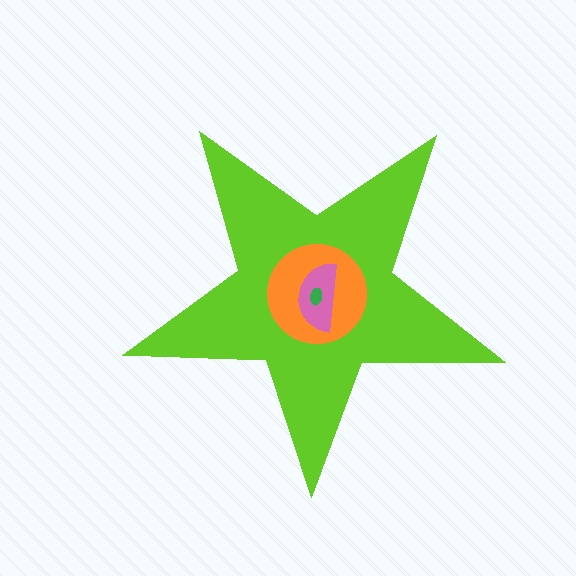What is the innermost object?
The green ellipse.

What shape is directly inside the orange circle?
The pink semicircle.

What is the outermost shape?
The lime star.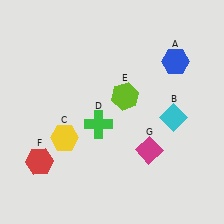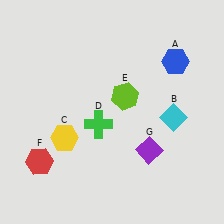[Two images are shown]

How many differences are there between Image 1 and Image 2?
There is 1 difference between the two images.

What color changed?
The diamond (G) changed from magenta in Image 1 to purple in Image 2.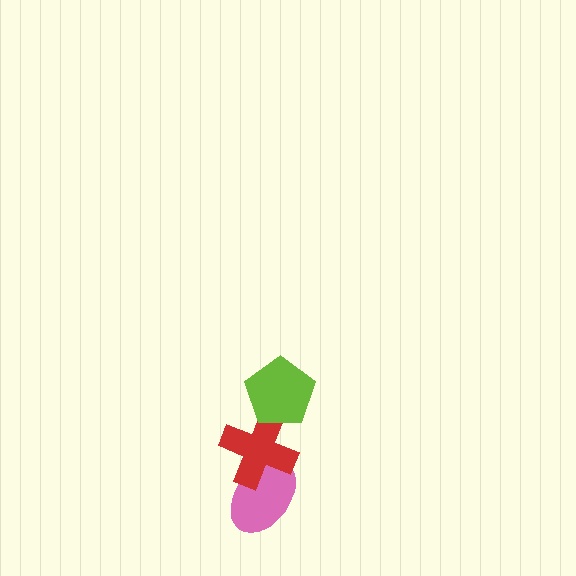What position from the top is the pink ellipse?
The pink ellipse is 3rd from the top.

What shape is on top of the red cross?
The lime pentagon is on top of the red cross.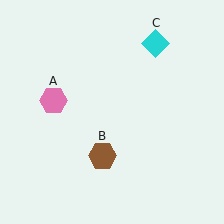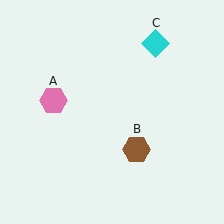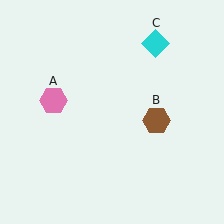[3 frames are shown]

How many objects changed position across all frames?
1 object changed position: brown hexagon (object B).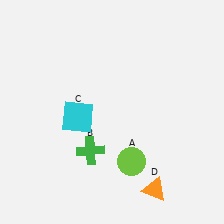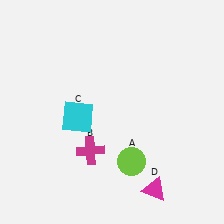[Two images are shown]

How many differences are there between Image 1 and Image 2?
There are 2 differences between the two images.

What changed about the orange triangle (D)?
In Image 1, D is orange. In Image 2, it changed to magenta.